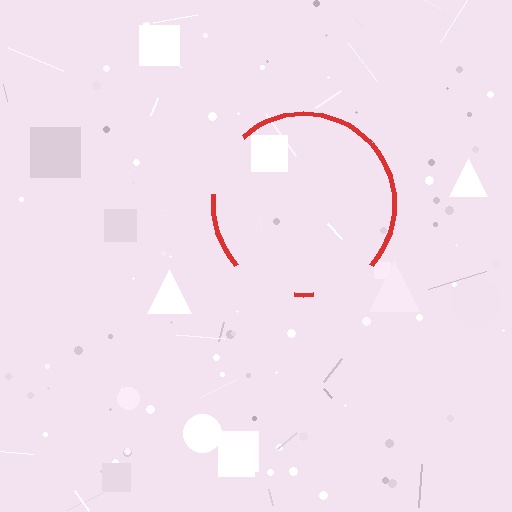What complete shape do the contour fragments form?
The contour fragments form a circle.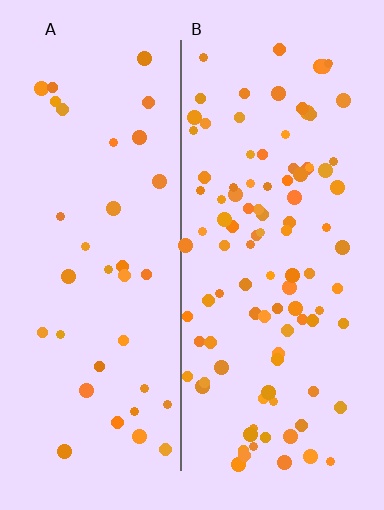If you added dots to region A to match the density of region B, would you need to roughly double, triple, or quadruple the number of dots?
Approximately triple.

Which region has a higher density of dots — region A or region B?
B (the right).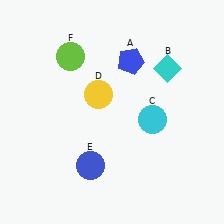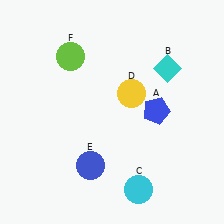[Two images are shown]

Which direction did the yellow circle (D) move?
The yellow circle (D) moved right.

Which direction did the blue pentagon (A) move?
The blue pentagon (A) moved down.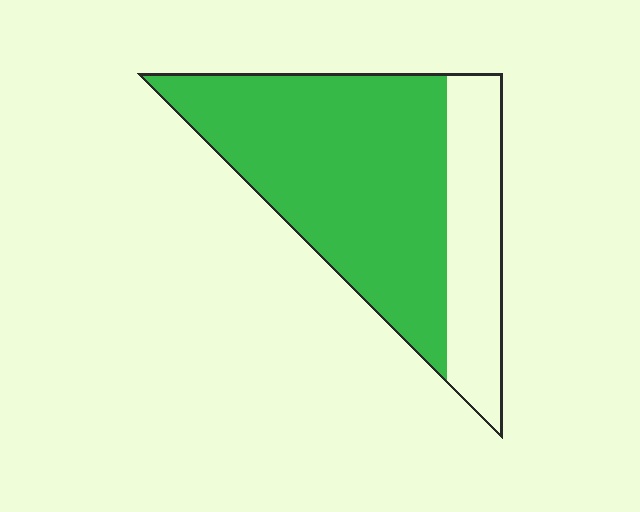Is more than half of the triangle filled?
Yes.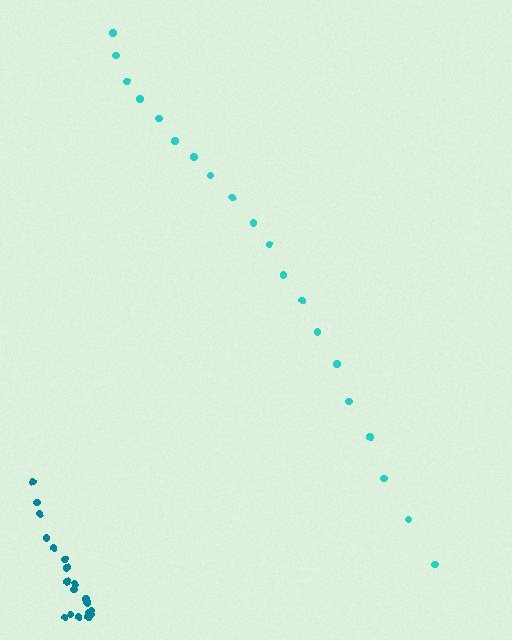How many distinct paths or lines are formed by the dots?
There are 2 distinct paths.